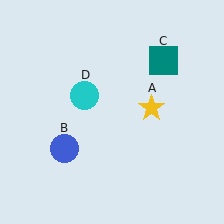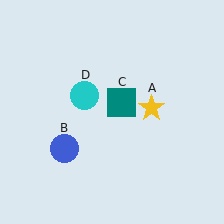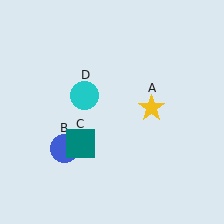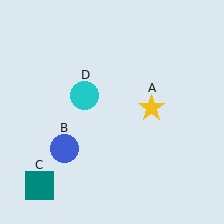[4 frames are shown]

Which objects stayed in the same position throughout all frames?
Yellow star (object A) and blue circle (object B) and cyan circle (object D) remained stationary.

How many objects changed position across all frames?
1 object changed position: teal square (object C).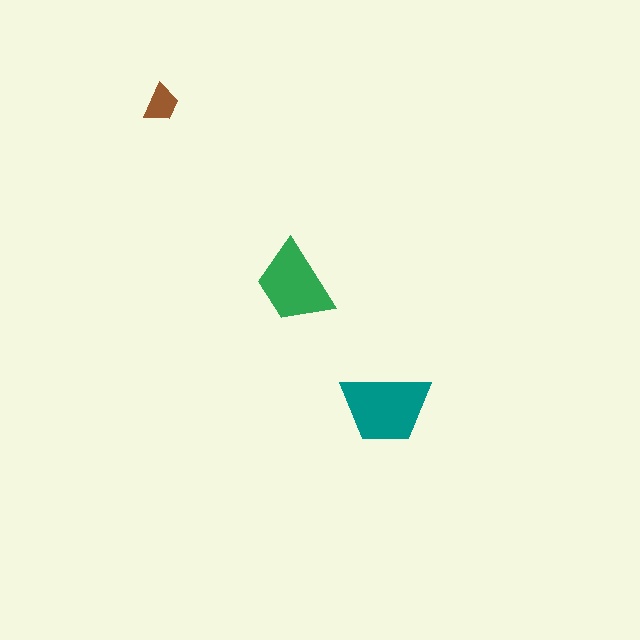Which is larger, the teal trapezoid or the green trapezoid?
The teal one.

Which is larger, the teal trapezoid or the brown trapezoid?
The teal one.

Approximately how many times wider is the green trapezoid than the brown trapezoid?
About 2 times wider.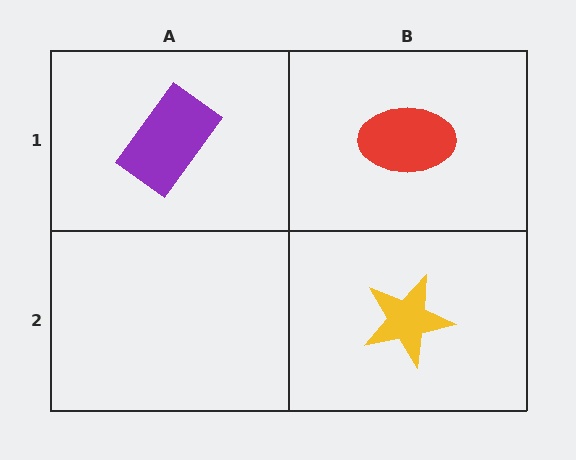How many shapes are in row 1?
2 shapes.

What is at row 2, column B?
A yellow star.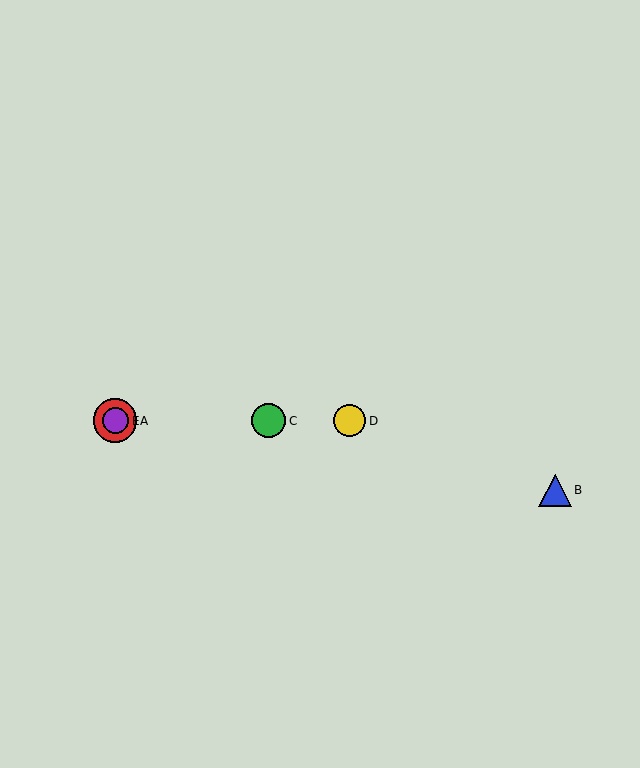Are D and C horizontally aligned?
Yes, both are at y≈421.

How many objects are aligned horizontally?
4 objects (A, C, D, E) are aligned horizontally.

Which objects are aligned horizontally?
Objects A, C, D, E are aligned horizontally.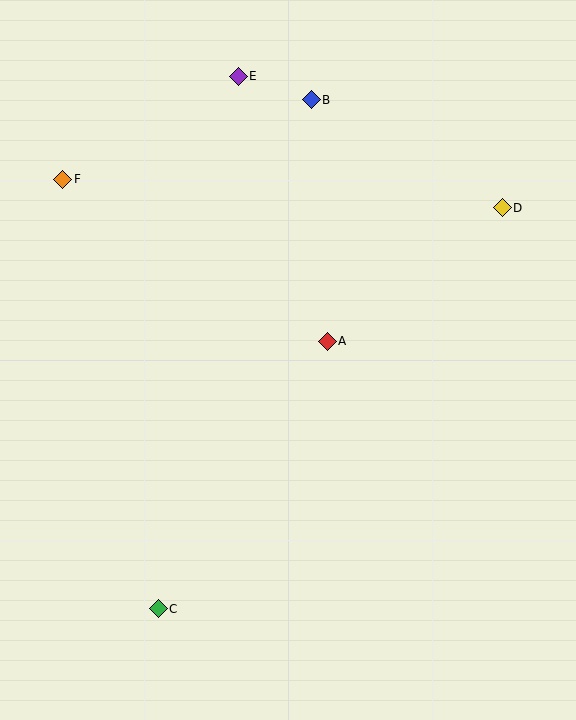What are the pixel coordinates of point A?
Point A is at (327, 341).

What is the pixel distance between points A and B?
The distance between A and B is 242 pixels.